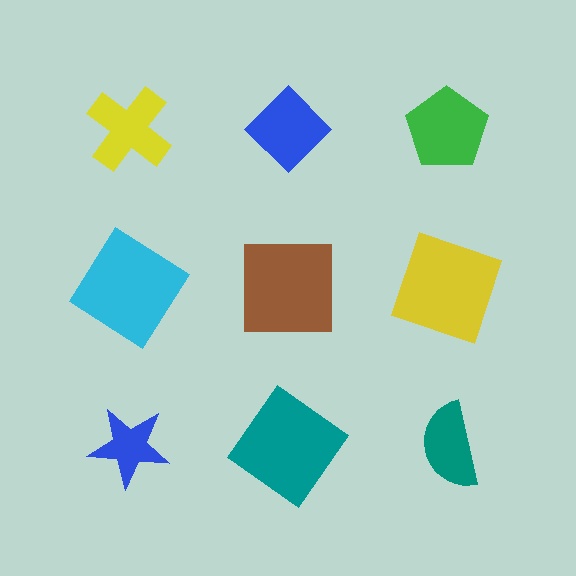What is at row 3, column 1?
A blue star.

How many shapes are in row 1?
3 shapes.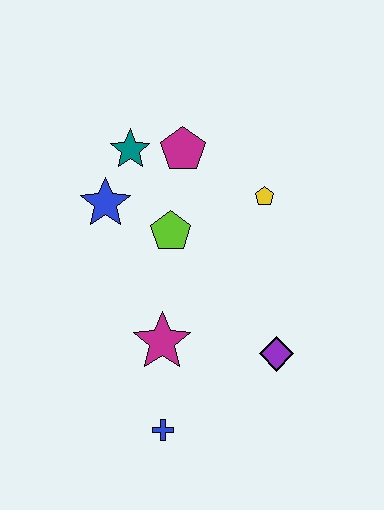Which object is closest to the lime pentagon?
The blue star is closest to the lime pentagon.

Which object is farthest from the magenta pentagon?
The blue cross is farthest from the magenta pentagon.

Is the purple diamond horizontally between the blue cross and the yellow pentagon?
No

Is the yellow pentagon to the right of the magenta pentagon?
Yes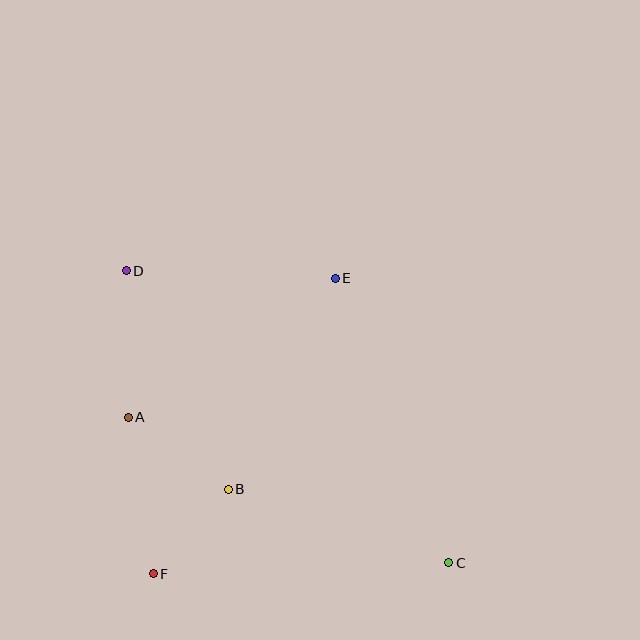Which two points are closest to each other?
Points B and F are closest to each other.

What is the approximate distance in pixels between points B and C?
The distance between B and C is approximately 233 pixels.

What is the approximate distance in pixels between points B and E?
The distance between B and E is approximately 237 pixels.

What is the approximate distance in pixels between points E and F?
The distance between E and F is approximately 347 pixels.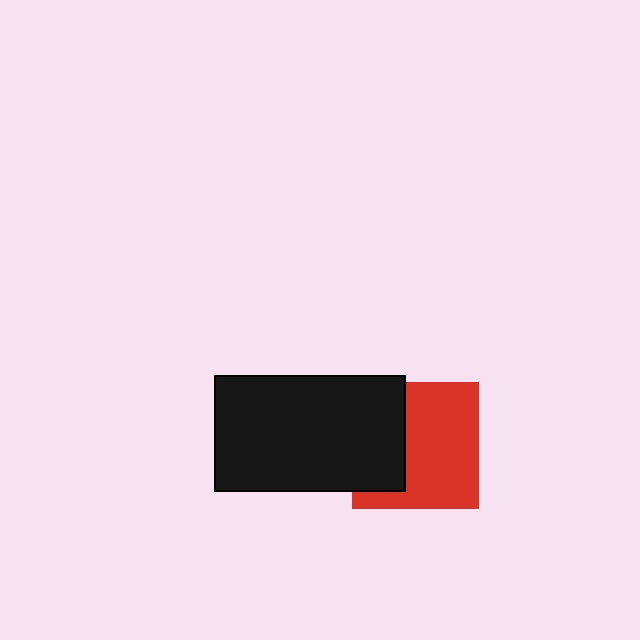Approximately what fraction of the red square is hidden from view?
Roughly 36% of the red square is hidden behind the black rectangle.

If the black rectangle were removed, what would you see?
You would see the complete red square.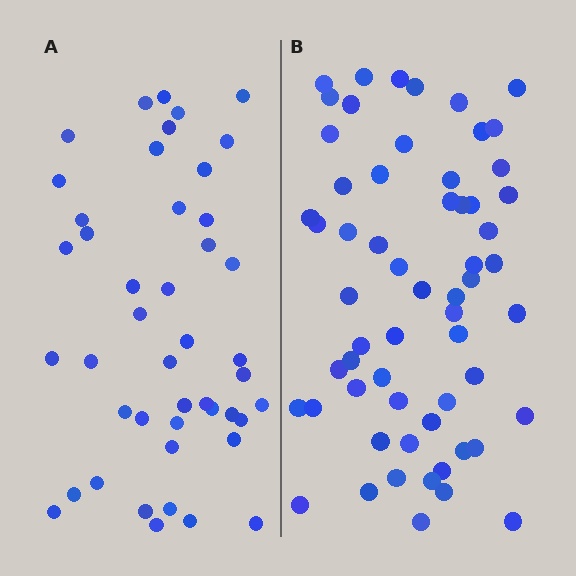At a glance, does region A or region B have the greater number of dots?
Region B (the right region) has more dots.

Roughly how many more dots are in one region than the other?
Region B has approximately 15 more dots than region A.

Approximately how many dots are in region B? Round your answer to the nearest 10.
About 60 dots.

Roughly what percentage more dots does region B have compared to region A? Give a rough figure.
About 35% more.